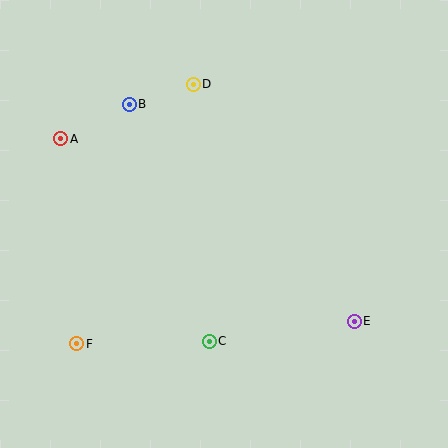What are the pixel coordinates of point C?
Point C is at (209, 341).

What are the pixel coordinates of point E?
Point E is at (354, 321).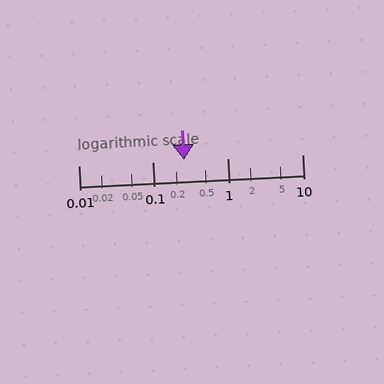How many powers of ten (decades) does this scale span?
The scale spans 3 decades, from 0.01 to 10.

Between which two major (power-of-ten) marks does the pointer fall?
The pointer is between 0.1 and 1.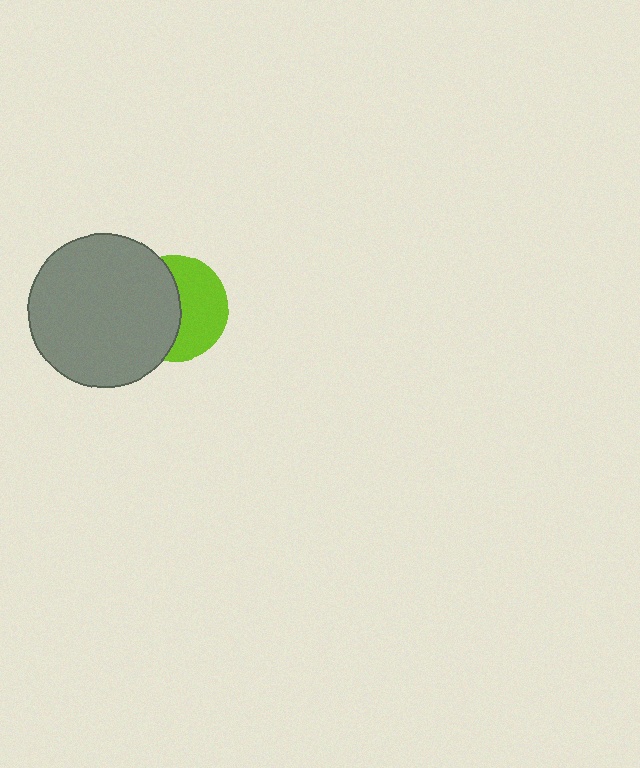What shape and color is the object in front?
The object in front is a gray circle.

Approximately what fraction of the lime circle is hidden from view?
Roughly 50% of the lime circle is hidden behind the gray circle.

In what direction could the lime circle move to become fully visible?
The lime circle could move right. That would shift it out from behind the gray circle entirely.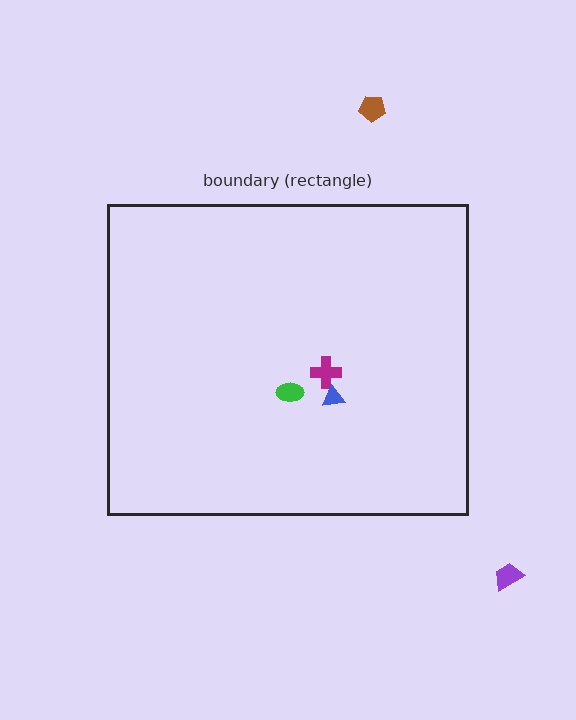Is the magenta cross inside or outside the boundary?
Inside.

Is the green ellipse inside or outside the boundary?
Inside.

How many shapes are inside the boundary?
3 inside, 2 outside.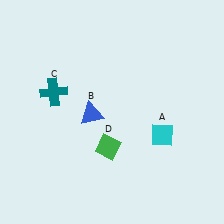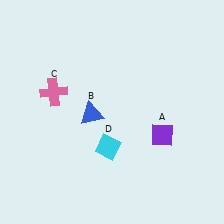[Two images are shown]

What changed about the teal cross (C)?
In Image 1, C is teal. In Image 2, it changed to pink.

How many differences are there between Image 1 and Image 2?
There are 3 differences between the two images.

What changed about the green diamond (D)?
In Image 1, D is green. In Image 2, it changed to cyan.